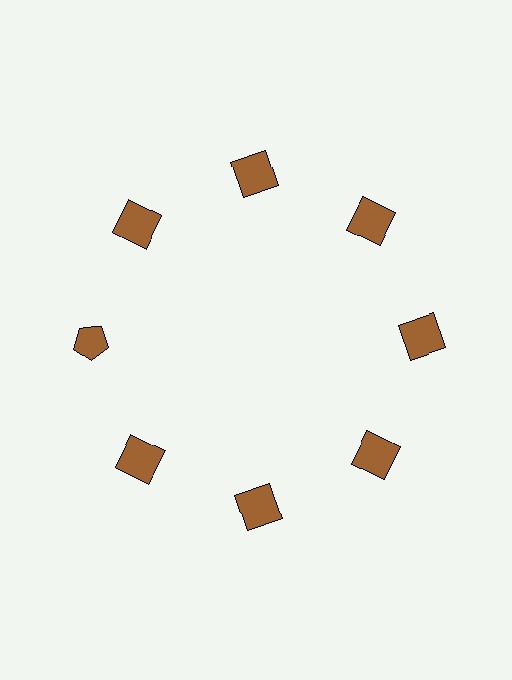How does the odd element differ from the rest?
It has a different shape: pentagon instead of square.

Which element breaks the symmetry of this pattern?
The brown pentagon at roughly the 9 o'clock position breaks the symmetry. All other shapes are brown squares.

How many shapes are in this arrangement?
There are 8 shapes arranged in a ring pattern.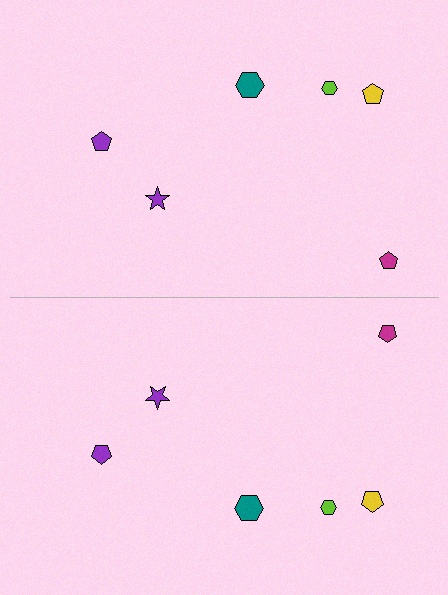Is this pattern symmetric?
Yes, this pattern has bilateral (reflection) symmetry.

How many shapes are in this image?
There are 12 shapes in this image.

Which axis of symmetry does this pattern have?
The pattern has a horizontal axis of symmetry running through the center of the image.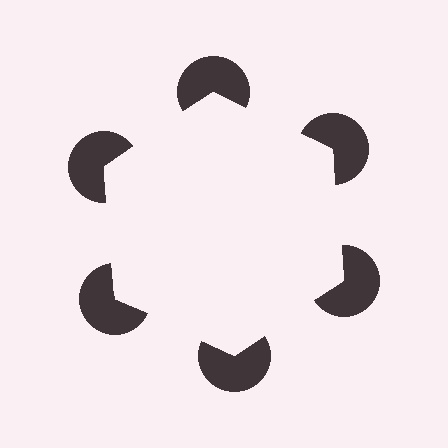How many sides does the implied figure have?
6 sides.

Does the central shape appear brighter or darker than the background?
It typically appears slightly brighter than the background, even though no actual brightness change is drawn.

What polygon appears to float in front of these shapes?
An illusory hexagon — its edges are inferred from the aligned wedge cuts in the pac-man discs, not physically drawn.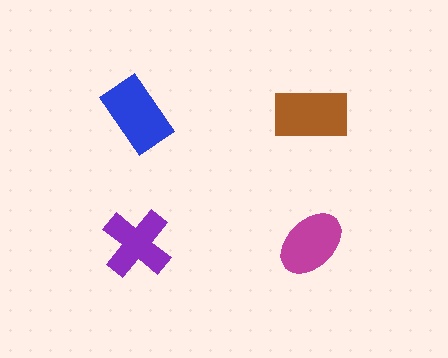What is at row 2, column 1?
A purple cross.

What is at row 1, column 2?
A brown rectangle.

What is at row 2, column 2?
A magenta ellipse.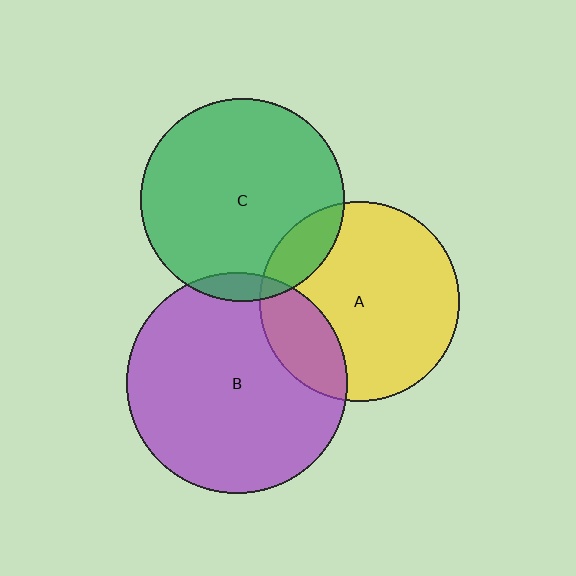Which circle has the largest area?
Circle B (purple).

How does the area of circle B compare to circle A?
Approximately 1.2 times.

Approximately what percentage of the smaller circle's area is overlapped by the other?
Approximately 20%.